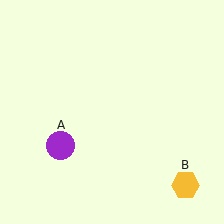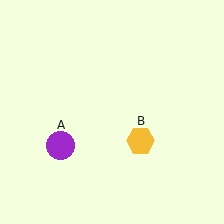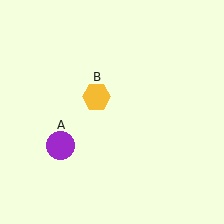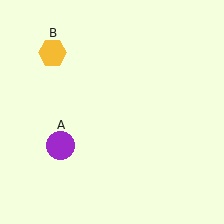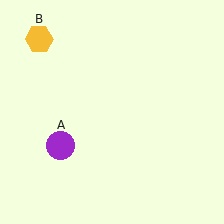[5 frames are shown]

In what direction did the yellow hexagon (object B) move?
The yellow hexagon (object B) moved up and to the left.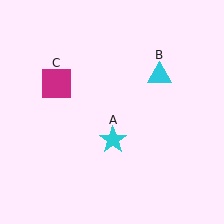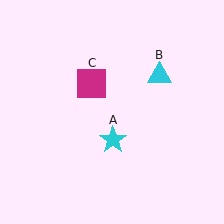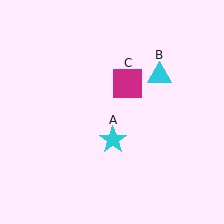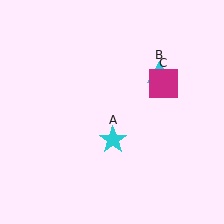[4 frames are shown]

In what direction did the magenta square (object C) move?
The magenta square (object C) moved right.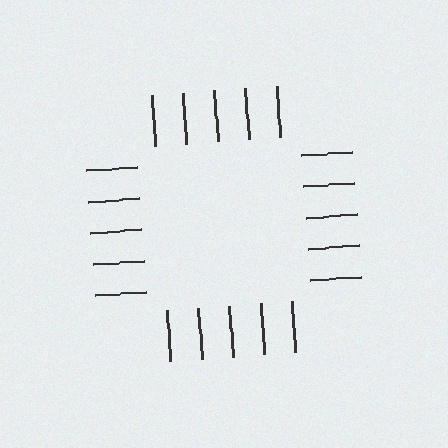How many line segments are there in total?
20 — 5 along each of the 4 edges.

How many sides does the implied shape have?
4 sides — the line-ends trace a square.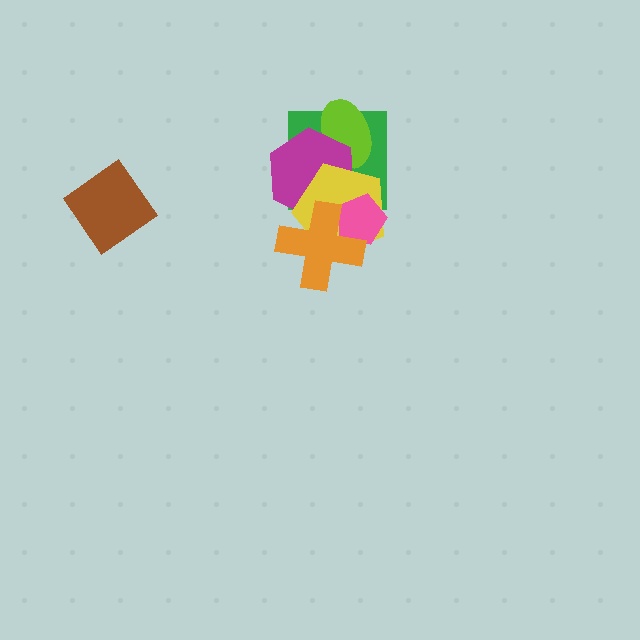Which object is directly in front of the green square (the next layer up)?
The lime ellipse is directly in front of the green square.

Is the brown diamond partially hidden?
No, no other shape covers it.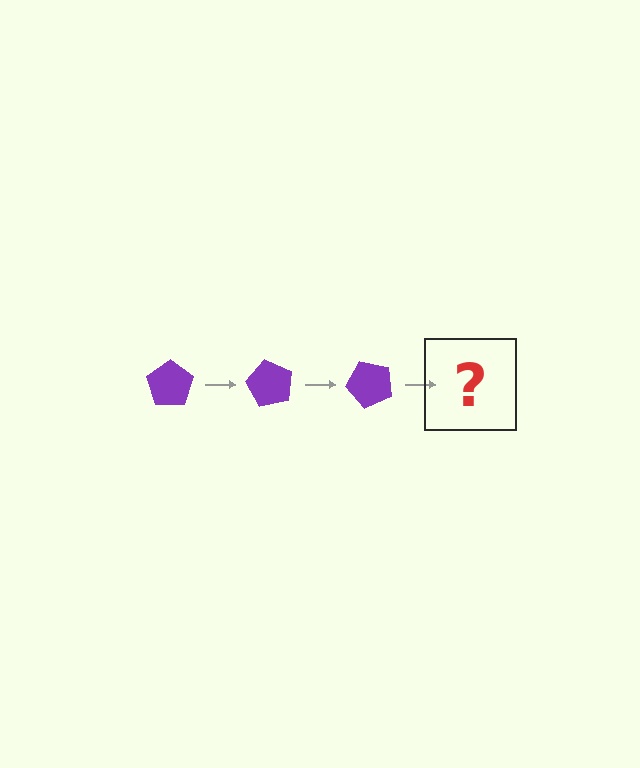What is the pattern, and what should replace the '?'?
The pattern is that the pentagon rotates 60 degrees each step. The '?' should be a purple pentagon rotated 180 degrees.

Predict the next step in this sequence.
The next step is a purple pentagon rotated 180 degrees.